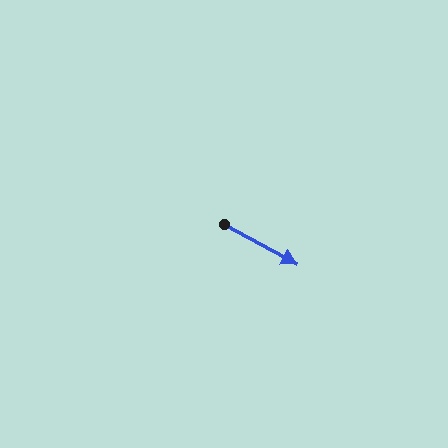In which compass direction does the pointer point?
Southeast.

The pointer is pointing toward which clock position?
Roughly 4 o'clock.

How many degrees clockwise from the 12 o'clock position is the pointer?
Approximately 119 degrees.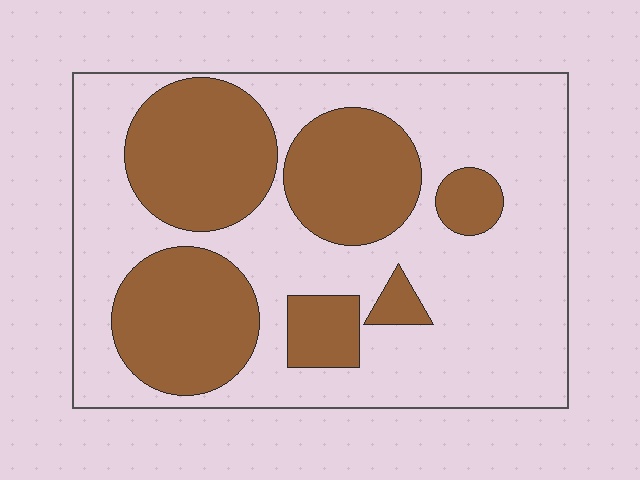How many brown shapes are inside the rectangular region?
6.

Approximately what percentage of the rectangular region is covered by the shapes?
Approximately 35%.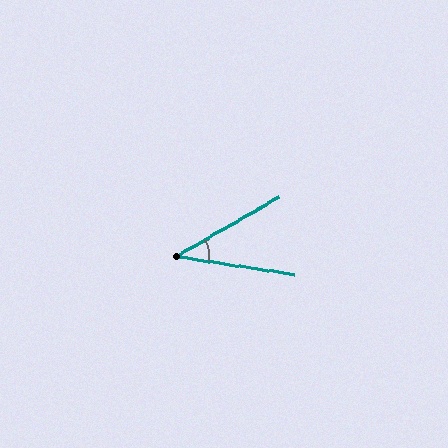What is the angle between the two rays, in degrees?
Approximately 38 degrees.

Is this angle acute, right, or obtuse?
It is acute.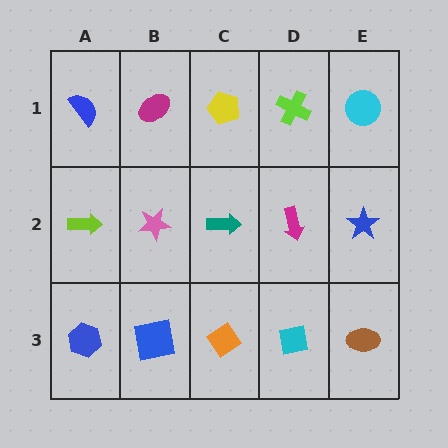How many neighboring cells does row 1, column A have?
2.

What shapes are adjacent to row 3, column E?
A blue star (row 2, column E), a cyan square (row 3, column D).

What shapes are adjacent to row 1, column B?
A pink star (row 2, column B), a blue semicircle (row 1, column A), a yellow pentagon (row 1, column C).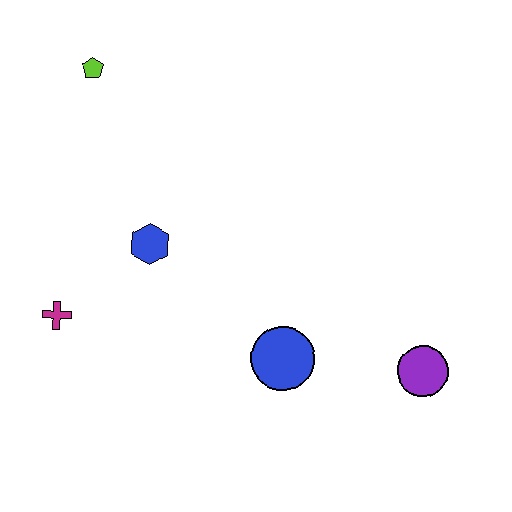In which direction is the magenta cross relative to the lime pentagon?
The magenta cross is below the lime pentagon.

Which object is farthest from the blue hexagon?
The purple circle is farthest from the blue hexagon.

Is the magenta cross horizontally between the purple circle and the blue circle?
No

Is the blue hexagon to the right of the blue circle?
No